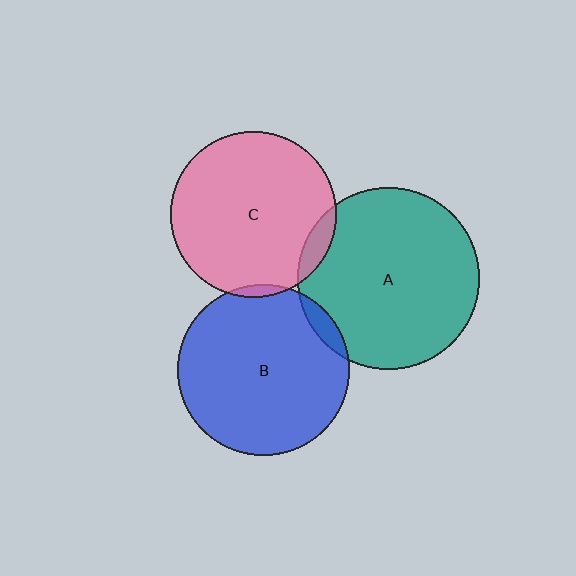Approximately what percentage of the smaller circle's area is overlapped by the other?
Approximately 5%.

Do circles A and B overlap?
Yes.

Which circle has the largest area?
Circle A (teal).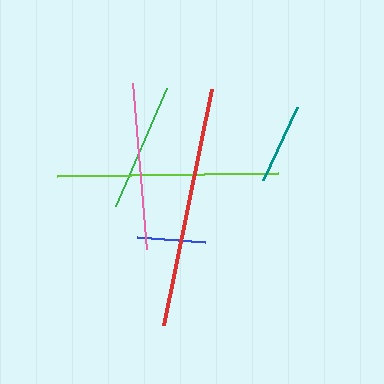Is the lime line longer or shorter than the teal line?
The lime line is longer than the teal line.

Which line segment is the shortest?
The blue line is the shortest at approximately 69 pixels.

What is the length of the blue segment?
The blue segment is approximately 69 pixels long.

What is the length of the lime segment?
The lime segment is approximately 221 pixels long.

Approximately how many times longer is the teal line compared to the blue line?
The teal line is approximately 1.2 times the length of the blue line.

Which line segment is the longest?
The red line is the longest at approximately 241 pixels.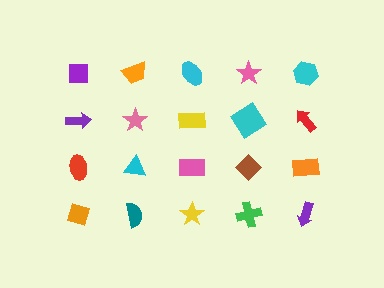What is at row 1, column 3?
A cyan ellipse.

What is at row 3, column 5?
An orange rectangle.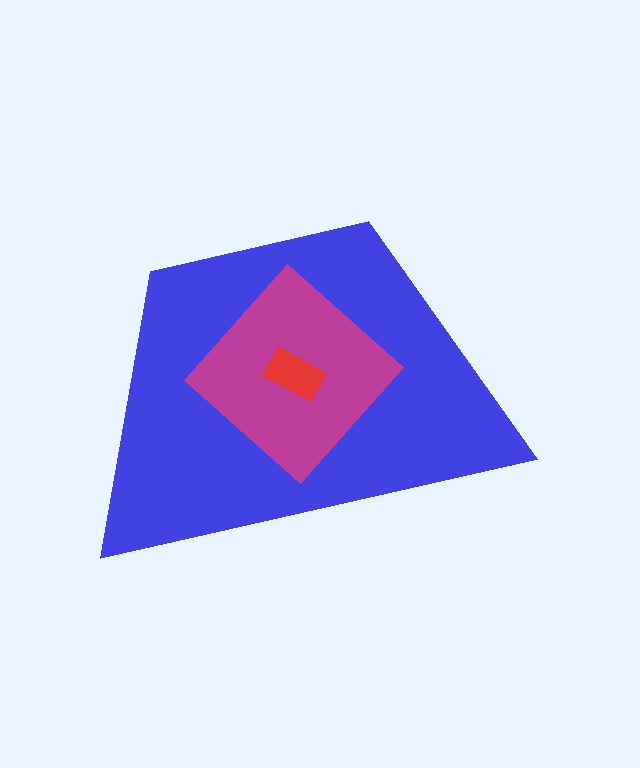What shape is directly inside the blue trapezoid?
The magenta diamond.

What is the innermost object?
The red rectangle.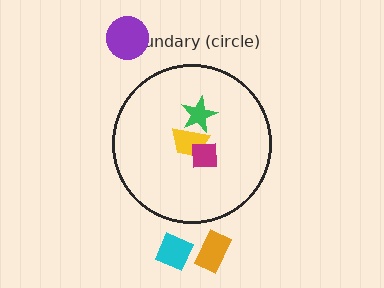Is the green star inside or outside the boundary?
Inside.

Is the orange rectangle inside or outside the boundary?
Outside.